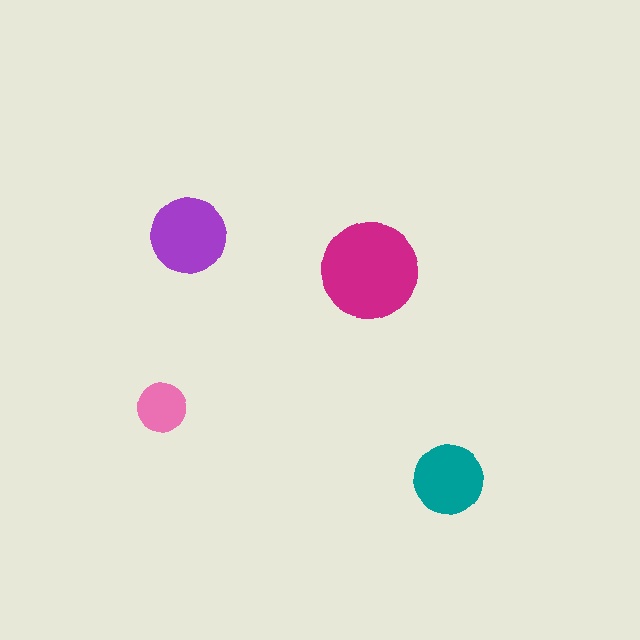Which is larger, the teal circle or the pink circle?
The teal one.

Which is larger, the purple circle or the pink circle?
The purple one.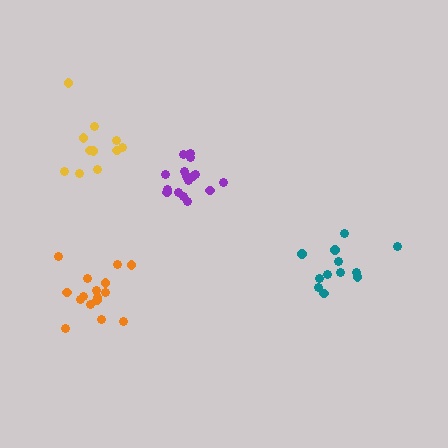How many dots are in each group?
Group 1: 16 dots, Group 2: 12 dots, Group 3: 11 dots, Group 4: 16 dots (55 total).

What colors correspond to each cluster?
The clusters are colored: orange, teal, yellow, purple.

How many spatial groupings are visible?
There are 4 spatial groupings.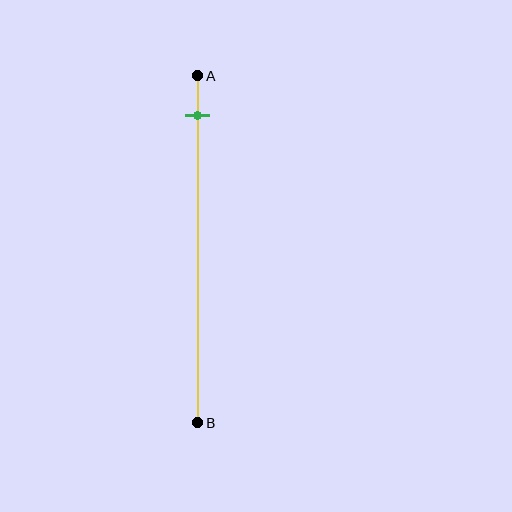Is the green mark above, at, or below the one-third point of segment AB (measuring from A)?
The green mark is above the one-third point of segment AB.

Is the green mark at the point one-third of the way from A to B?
No, the mark is at about 10% from A, not at the 33% one-third point.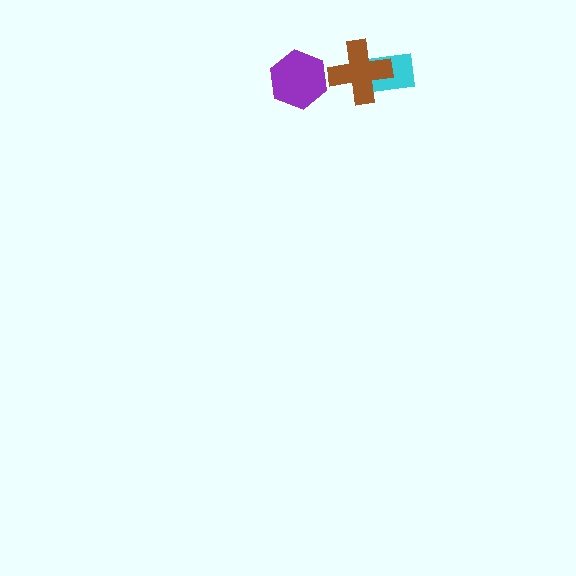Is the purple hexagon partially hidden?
No, no other shape covers it.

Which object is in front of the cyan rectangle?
The brown cross is in front of the cyan rectangle.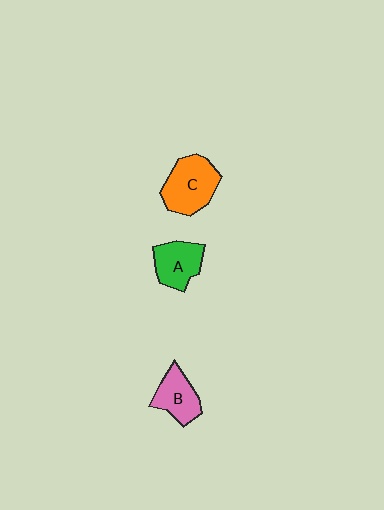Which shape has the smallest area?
Shape B (pink).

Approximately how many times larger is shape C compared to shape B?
Approximately 1.4 times.